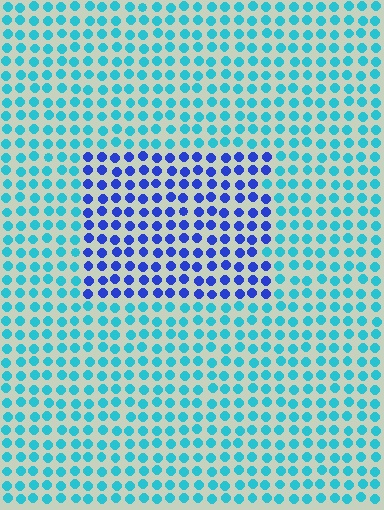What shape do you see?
I see a rectangle.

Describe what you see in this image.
The image is filled with small cyan elements in a uniform arrangement. A rectangle-shaped region is visible where the elements are tinted to a slightly different hue, forming a subtle color boundary.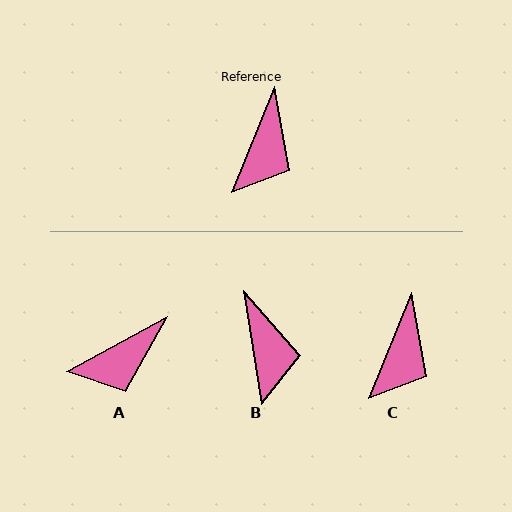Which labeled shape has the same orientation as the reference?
C.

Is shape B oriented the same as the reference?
No, it is off by about 31 degrees.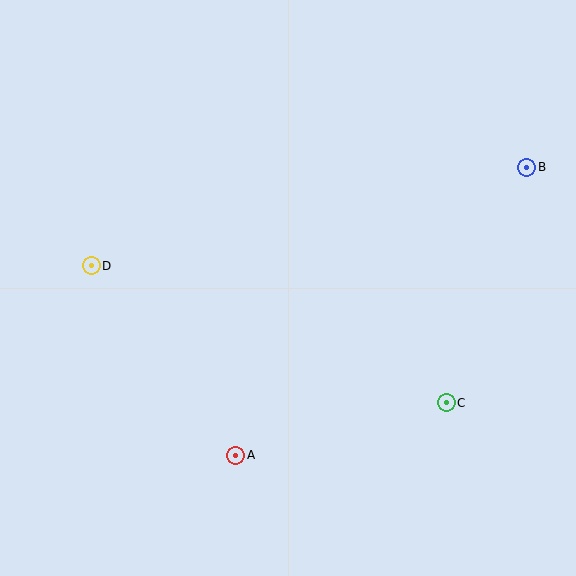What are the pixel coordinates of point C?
Point C is at (446, 403).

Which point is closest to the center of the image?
Point A at (236, 455) is closest to the center.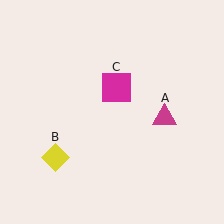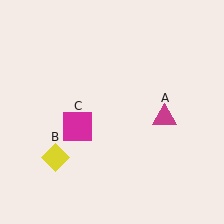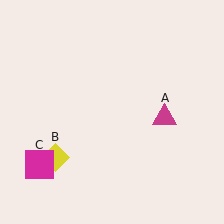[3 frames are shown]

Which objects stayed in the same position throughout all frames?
Magenta triangle (object A) and yellow diamond (object B) remained stationary.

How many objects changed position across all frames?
1 object changed position: magenta square (object C).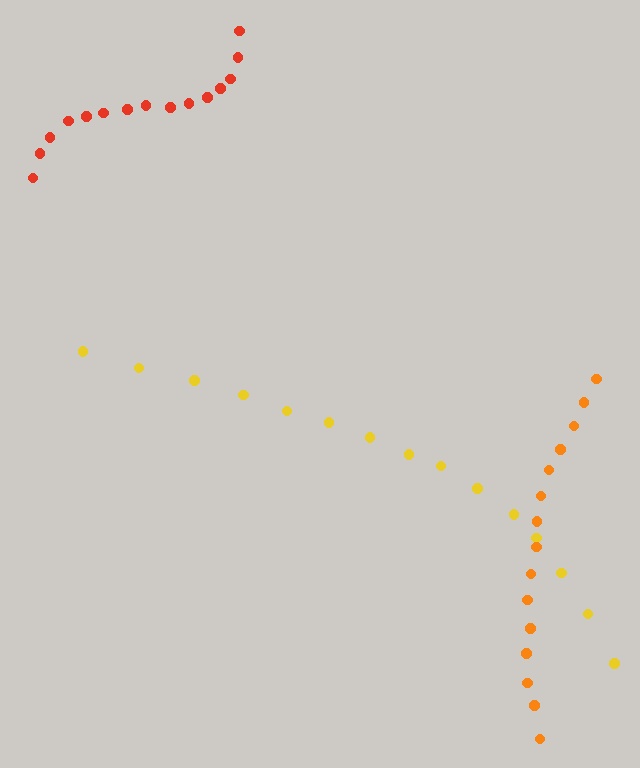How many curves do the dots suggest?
There are 3 distinct paths.